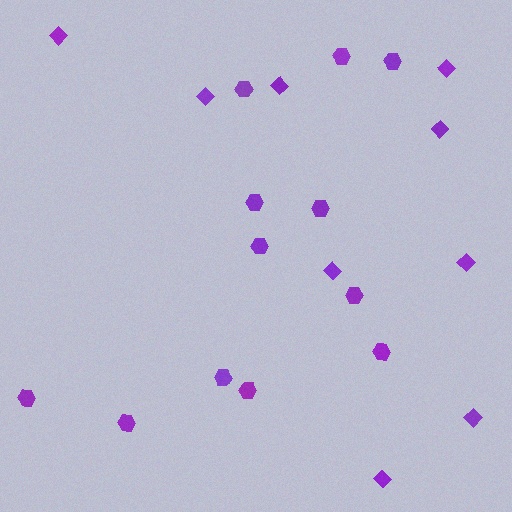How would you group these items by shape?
There are 2 groups: one group of diamonds (9) and one group of hexagons (12).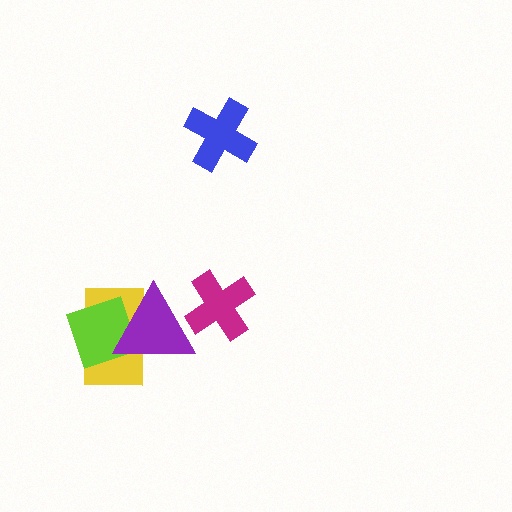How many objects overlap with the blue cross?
0 objects overlap with the blue cross.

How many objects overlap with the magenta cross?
1 object overlaps with the magenta cross.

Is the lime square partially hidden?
Yes, it is partially covered by another shape.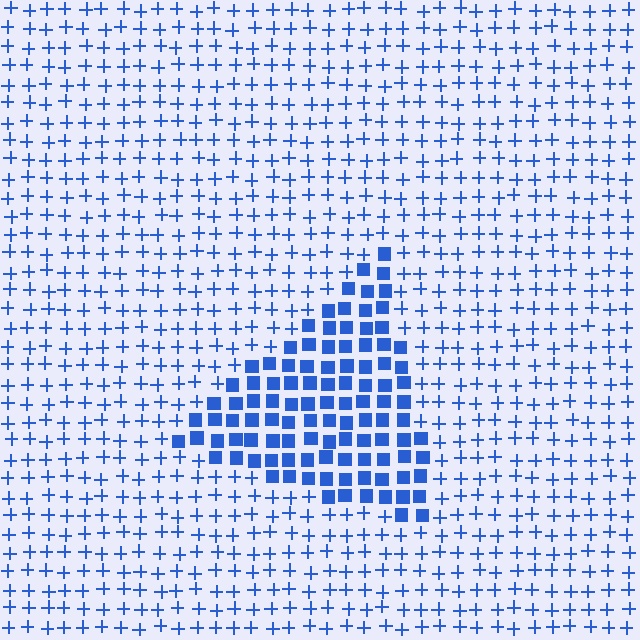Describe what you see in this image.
The image is filled with small blue elements arranged in a uniform grid. A triangle-shaped region contains squares, while the surrounding area contains plus signs. The boundary is defined purely by the change in element shape.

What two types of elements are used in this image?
The image uses squares inside the triangle region and plus signs outside it.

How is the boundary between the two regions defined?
The boundary is defined by a change in element shape: squares inside vs. plus signs outside. All elements share the same color and spacing.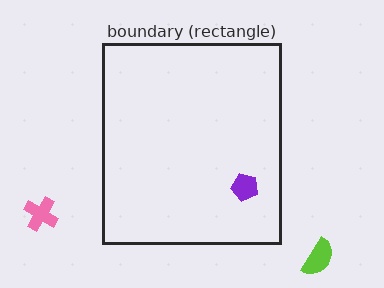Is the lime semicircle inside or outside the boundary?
Outside.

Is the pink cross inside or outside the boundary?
Outside.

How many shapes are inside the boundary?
1 inside, 2 outside.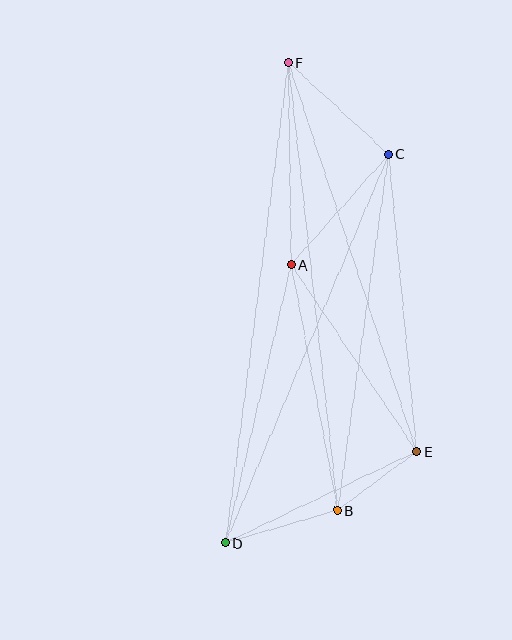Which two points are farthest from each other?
Points D and F are farthest from each other.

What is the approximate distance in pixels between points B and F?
The distance between B and F is approximately 451 pixels.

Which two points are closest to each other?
Points B and E are closest to each other.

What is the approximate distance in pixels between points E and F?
The distance between E and F is approximately 410 pixels.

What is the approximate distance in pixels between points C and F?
The distance between C and F is approximately 136 pixels.